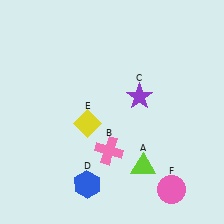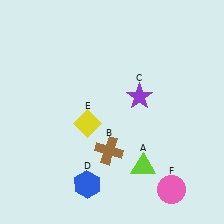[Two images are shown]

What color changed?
The cross (B) changed from pink in Image 1 to brown in Image 2.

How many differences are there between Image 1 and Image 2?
There is 1 difference between the two images.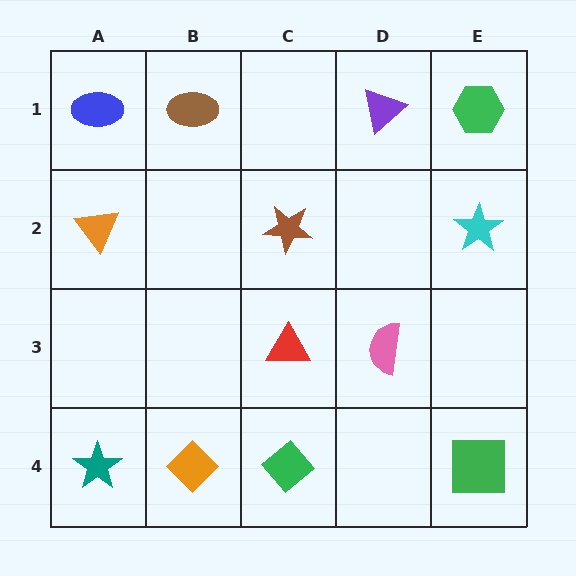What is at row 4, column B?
An orange diamond.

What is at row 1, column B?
A brown ellipse.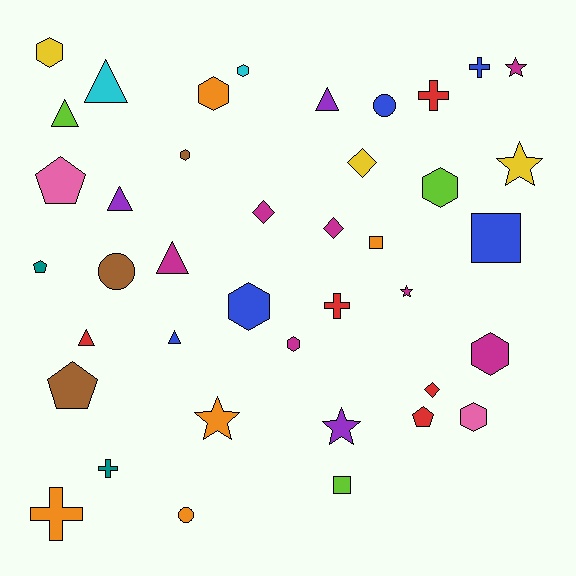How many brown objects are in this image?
There are 3 brown objects.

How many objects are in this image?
There are 40 objects.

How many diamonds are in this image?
There are 4 diamonds.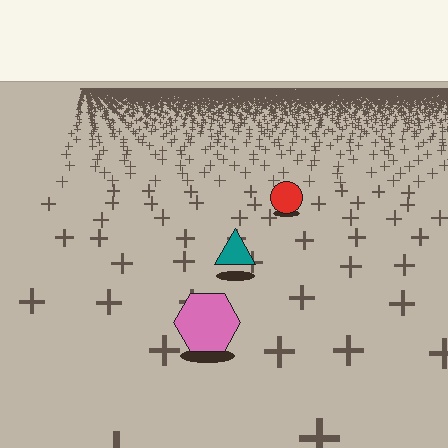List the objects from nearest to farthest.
From nearest to farthest: the pink hexagon, the teal triangle, the red circle.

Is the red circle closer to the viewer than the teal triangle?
No. The teal triangle is closer — you can tell from the texture gradient: the ground texture is coarser near it.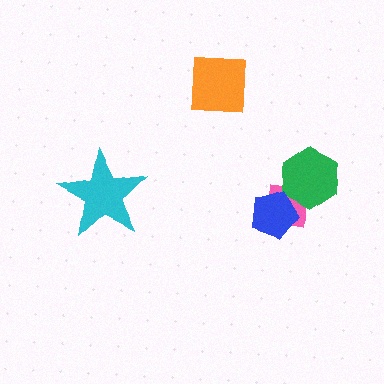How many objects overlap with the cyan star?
0 objects overlap with the cyan star.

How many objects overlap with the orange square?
0 objects overlap with the orange square.